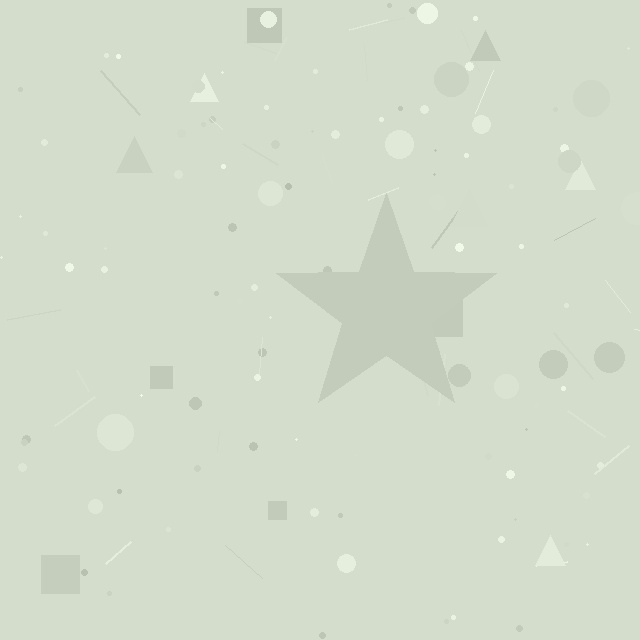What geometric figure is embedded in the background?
A star is embedded in the background.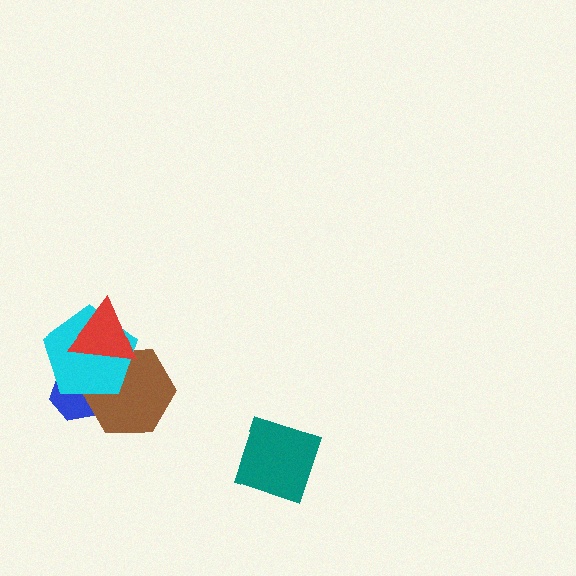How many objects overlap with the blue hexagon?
2 objects overlap with the blue hexagon.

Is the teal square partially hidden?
No, no other shape covers it.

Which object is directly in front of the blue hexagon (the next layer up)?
The brown hexagon is directly in front of the blue hexagon.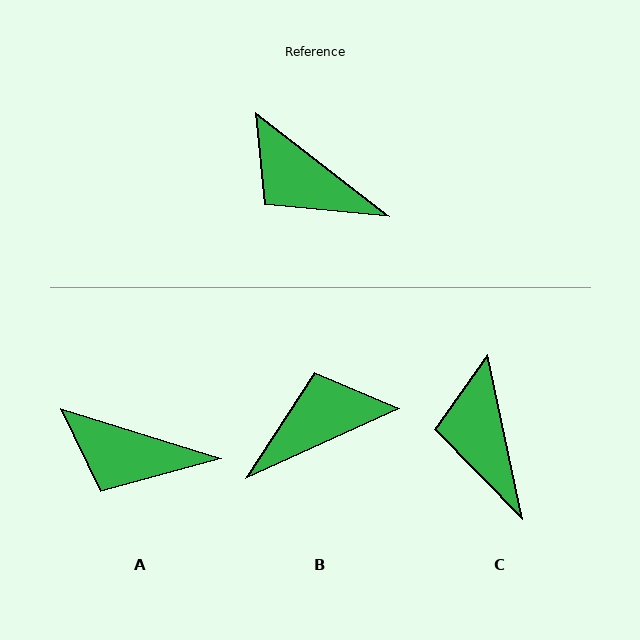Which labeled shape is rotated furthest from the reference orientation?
B, about 118 degrees away.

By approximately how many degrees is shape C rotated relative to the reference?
Approximately 40 degrees clockwise.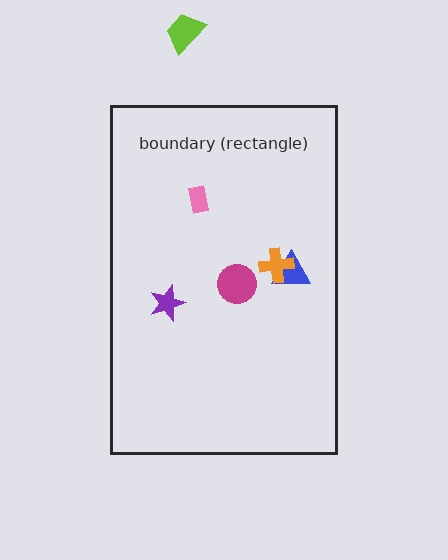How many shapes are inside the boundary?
5 inside, 1 outside.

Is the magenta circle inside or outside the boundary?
Inside.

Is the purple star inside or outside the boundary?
Inside.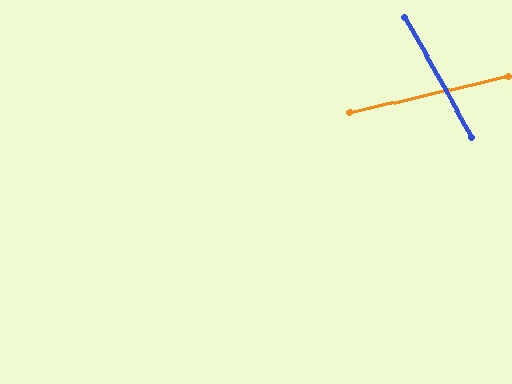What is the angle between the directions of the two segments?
Approximately 74 degrees.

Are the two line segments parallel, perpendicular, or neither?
Neither parallel nor perpendicular — they differ by about 74°.